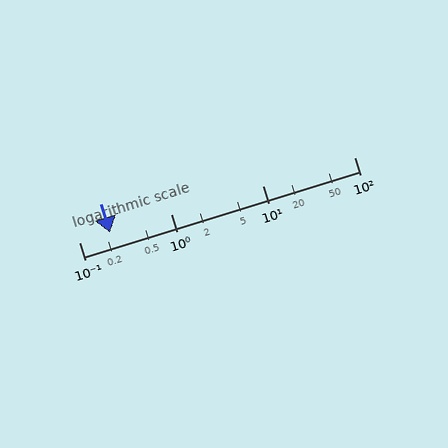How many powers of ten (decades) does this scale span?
The scale spans 3 decades, from 0.1 to 100.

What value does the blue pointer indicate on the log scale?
The pointer indicates approximately 0.22.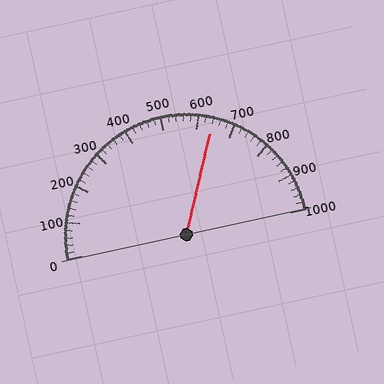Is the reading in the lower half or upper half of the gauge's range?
The reading is in the upper half of the range (0 to 1000).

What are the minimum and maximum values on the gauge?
The gauge ranges from 0 to 1000.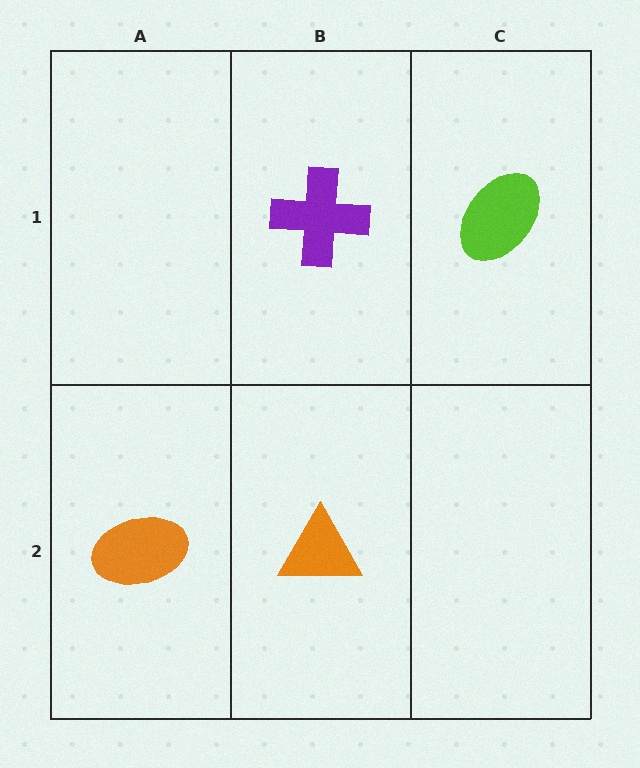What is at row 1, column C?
A lime ellipse.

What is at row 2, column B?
An orange triangle.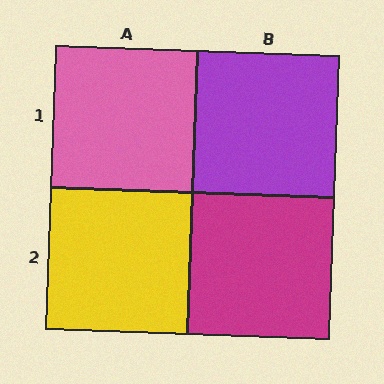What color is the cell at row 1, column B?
Purple.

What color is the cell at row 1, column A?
Pink.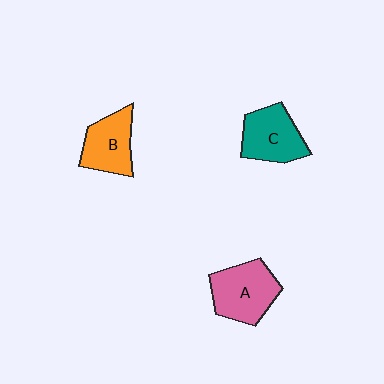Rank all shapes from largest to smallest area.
From largest to smallest: A (pink), C (teal), B (orange).